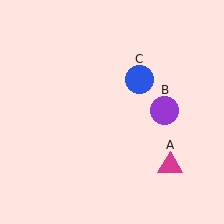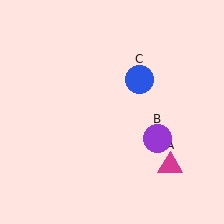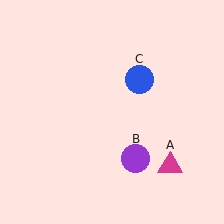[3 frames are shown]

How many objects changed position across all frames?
1 object changed position: purple circle (object B).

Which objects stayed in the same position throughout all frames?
Magenta triangle (object A) and blue circle (object C) remained stationary.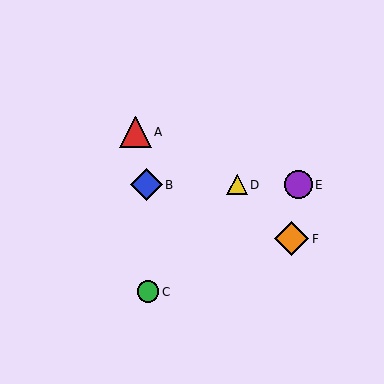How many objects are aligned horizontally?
3 objects (B, D, E) are aligned horizontally.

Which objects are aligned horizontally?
Objects B, D, E are aligned horizontally.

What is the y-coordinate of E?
Object E is at y≈185.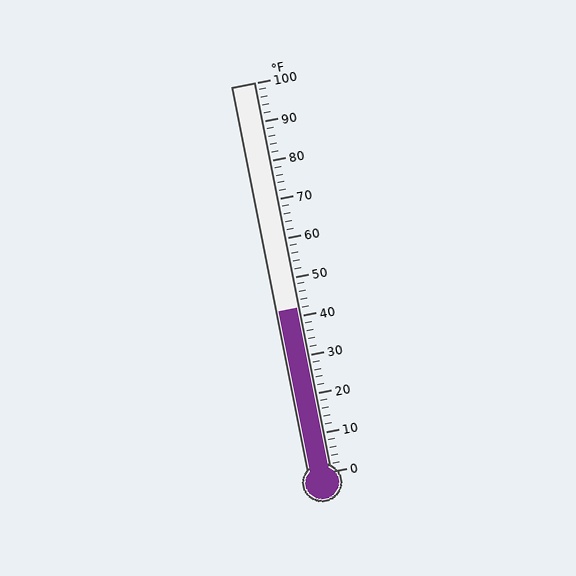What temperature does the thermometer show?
The thermometer shows approximately 42°F.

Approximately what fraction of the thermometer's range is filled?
The thermometer is filled to approximately 40% of its range.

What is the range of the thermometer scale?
The thermometer scale ranges from 0°F to 100°F.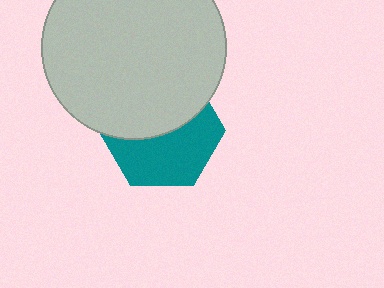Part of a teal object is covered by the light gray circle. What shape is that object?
It is a hexagon.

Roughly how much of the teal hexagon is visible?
About half of it is visible (roughly 51%).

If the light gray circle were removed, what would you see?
You would see the complete teal hexagon.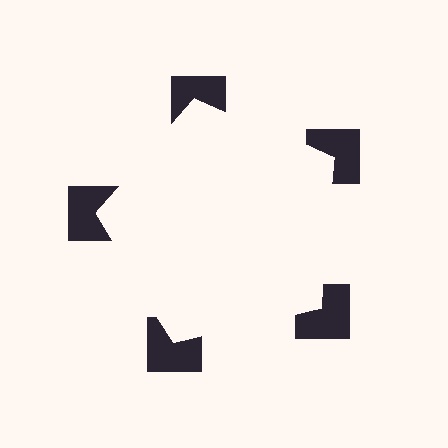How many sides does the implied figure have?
5 sides.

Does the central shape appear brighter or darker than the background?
It typically appears slightly brighter than the background, even though no actual brightness change is drawn.